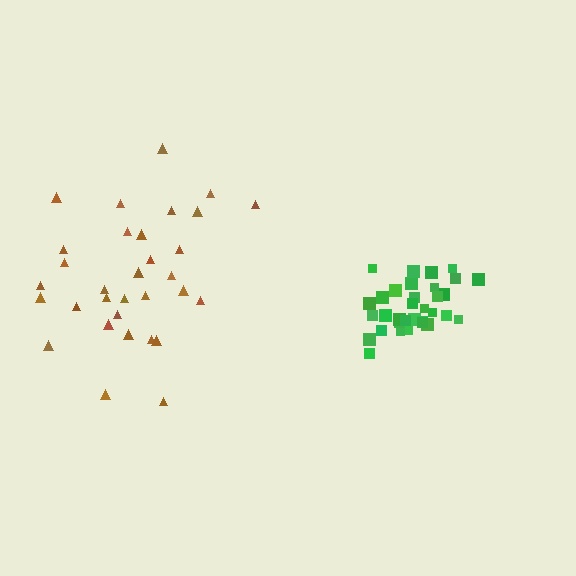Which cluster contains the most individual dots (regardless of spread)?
Green (33).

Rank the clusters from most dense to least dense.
green, brown.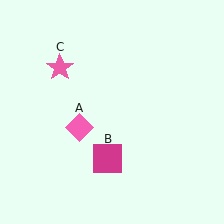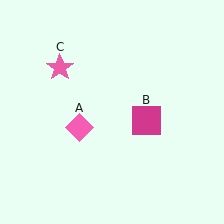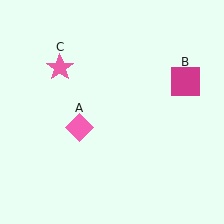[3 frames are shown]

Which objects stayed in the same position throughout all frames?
Pink diamond (object A) and pink star (object C) remained stationary.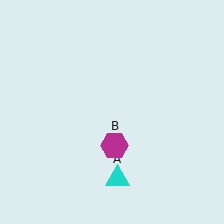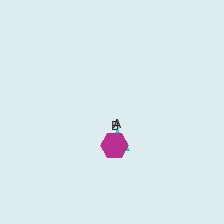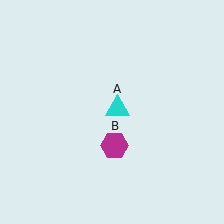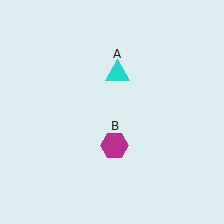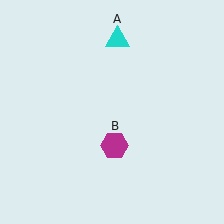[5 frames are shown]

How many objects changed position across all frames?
1 object changed position: cyan triangle (object A).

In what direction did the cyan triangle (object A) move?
The cyan triangle (object A) moved up.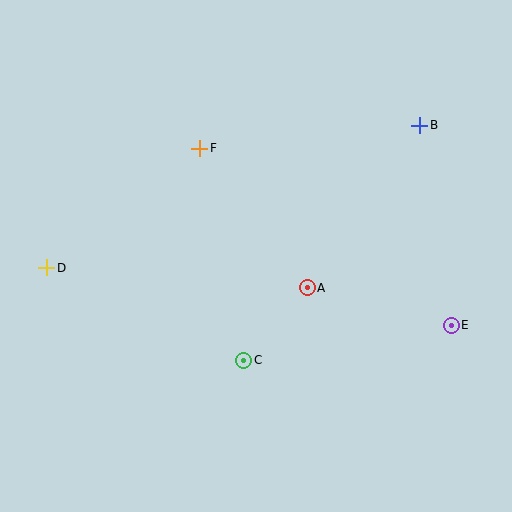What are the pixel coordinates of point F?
Point F is at (200, 148).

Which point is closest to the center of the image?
Point A at (307, 288) is closest to the center.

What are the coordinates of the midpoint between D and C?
The midpoint between D and C is at (145, 314).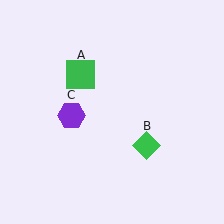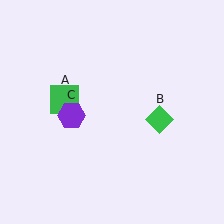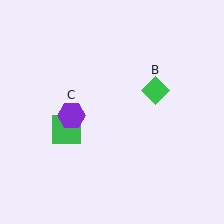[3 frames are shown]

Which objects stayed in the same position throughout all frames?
Purple hexagon (object C) remained stationary.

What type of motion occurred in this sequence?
The green square (object A), green diamond (object B) rotated counterclockwise around the center of the scene.